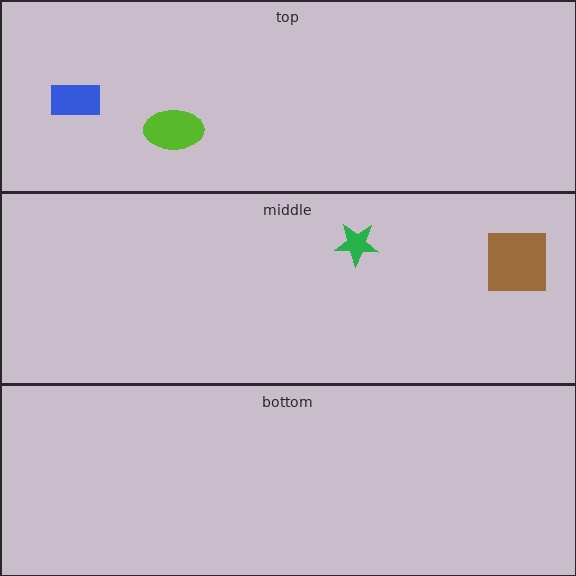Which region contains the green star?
The middle region.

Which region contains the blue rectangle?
The top region.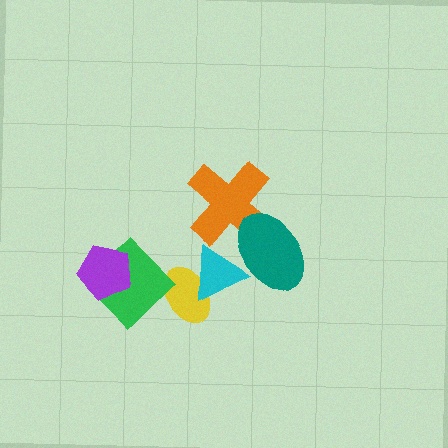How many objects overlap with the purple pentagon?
1 object overlaps with the purple pentagon.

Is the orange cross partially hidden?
Yes, it is partially covered by another shape.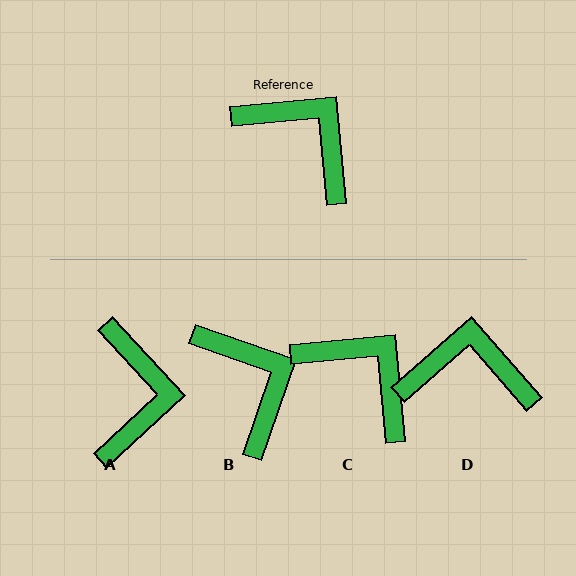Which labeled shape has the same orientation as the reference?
C.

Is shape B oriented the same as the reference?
No, it is off by about 24 degrees.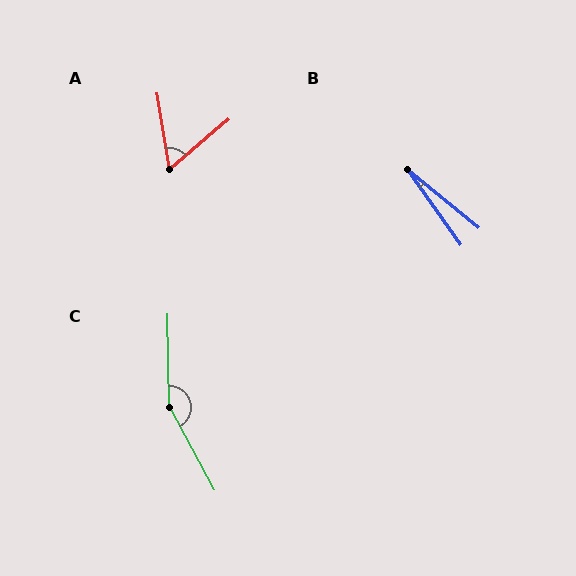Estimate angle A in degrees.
Approximately 59 degrees.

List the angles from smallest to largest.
B (16°), A (59°), C (153°).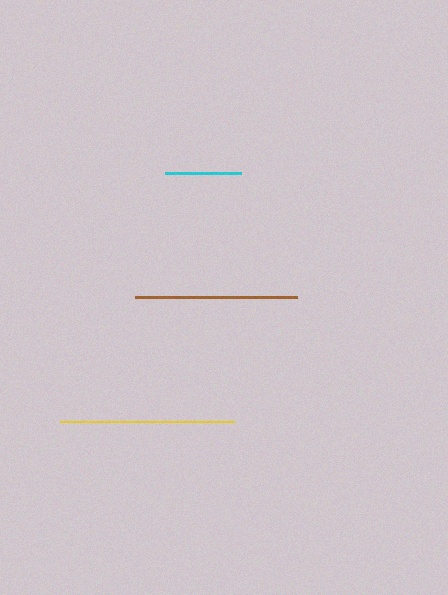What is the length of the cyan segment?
The cyan segment is approximately 76 pixels long.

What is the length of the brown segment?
The brown segment is approximately 162 pixels long.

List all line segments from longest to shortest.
From longest to shortest: yellow, brown, cyan.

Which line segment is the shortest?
The cyan line is the shortest at approximately 76 pixels.